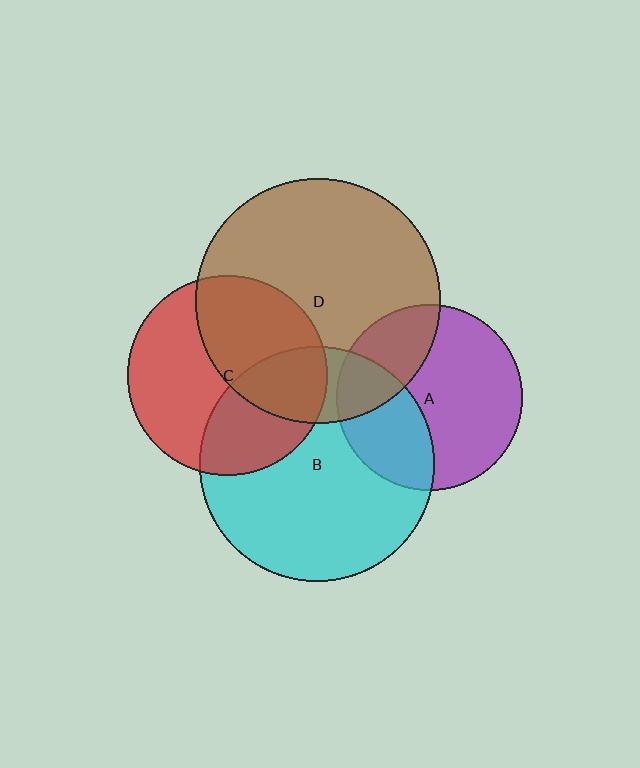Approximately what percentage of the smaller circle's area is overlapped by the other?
Approximately 25%.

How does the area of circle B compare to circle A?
Approximately 1.6 times.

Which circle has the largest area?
Circle D (brown).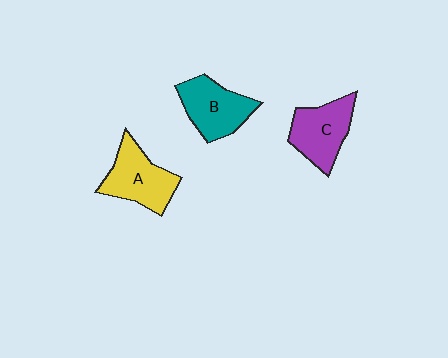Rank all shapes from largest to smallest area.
From largest to smallest: A (yellow), C (purple), B (teal).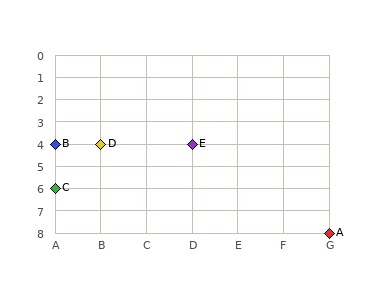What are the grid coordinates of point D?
Point D is at grid coordinates (B, 4).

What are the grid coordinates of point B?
Point B is at grid coordinates (A, 4).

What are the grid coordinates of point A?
Point A is at grid coordinates (G, 8).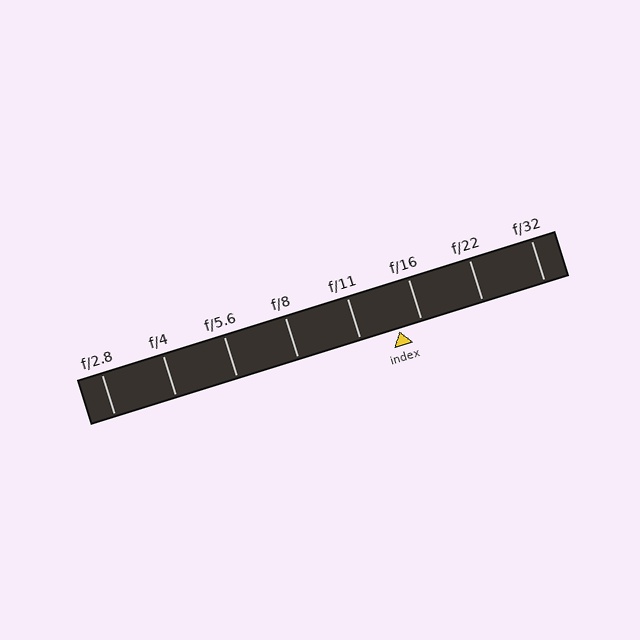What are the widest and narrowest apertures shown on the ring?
The widest aperture shown is f/2.8 and the narrowest is f/32.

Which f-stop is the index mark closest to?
The index mark is closest to f/16.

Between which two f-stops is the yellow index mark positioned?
The index mark is between f/11 and f/16.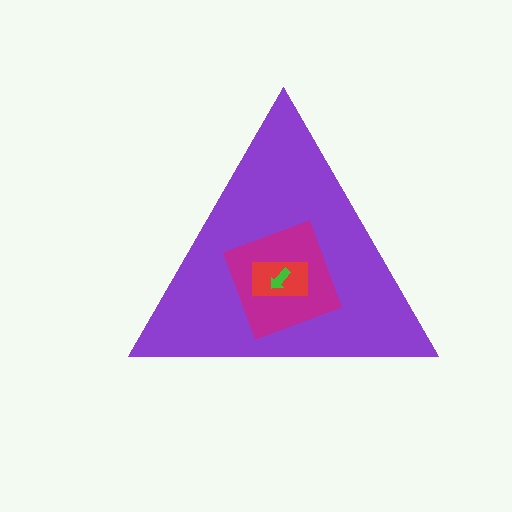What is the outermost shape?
The purple triangle.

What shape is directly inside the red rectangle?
The green arrow.